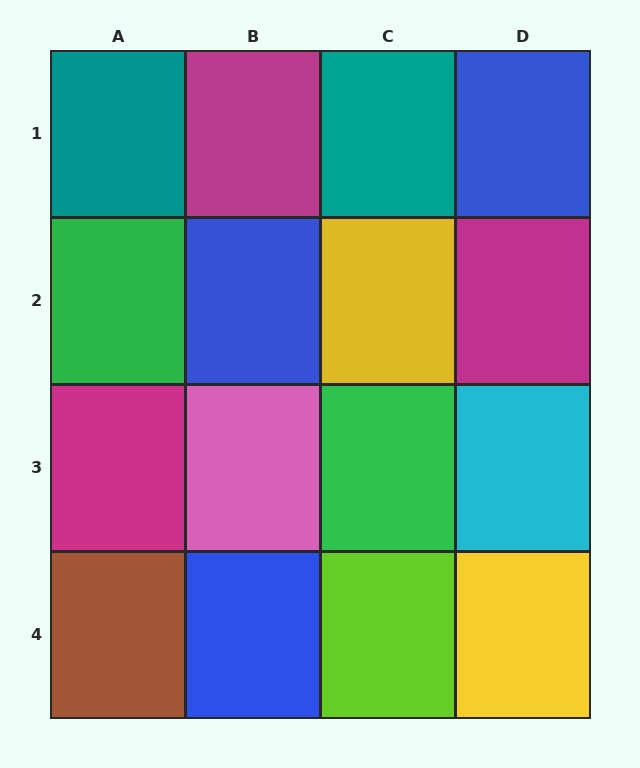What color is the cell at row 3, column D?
Cyan.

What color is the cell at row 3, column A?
Magenta.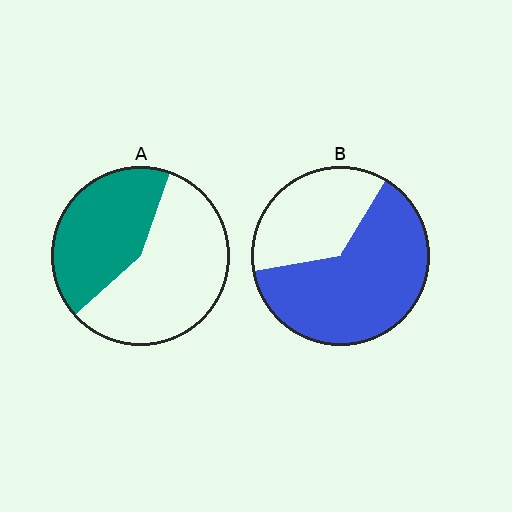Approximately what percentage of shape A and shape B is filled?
A is approximately 40% and B is approximately 65%.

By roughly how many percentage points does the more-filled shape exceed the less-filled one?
By roughly 20 percentage points (B over A).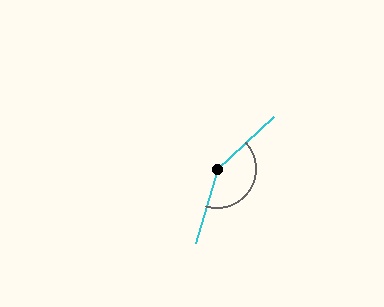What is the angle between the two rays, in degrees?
Approximately 149 degrees.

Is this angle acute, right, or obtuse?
It is obtuse.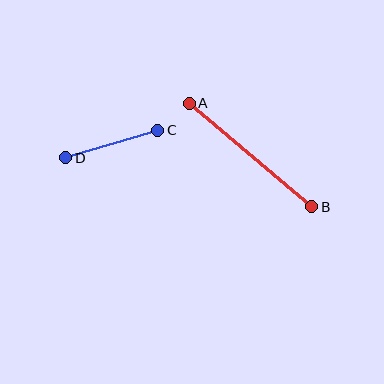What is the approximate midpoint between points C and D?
The midpoint is at approximately (112, 144) pixels.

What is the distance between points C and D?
The distance is approximately 96 pixels.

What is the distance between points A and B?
The distance is approximately 160 pixels.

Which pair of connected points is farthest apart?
Points A and B are farthest apart.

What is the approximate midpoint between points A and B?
The midpoint is at approximately (251, 155) pixels.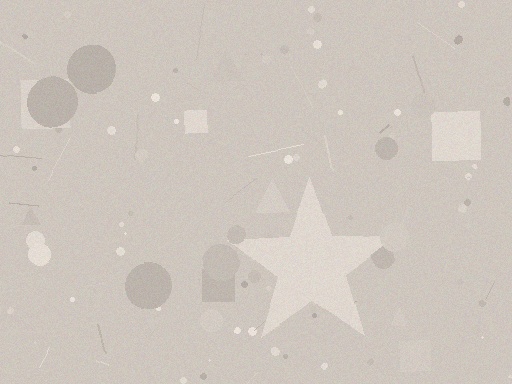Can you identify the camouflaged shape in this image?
The camouflaged shape is a star.